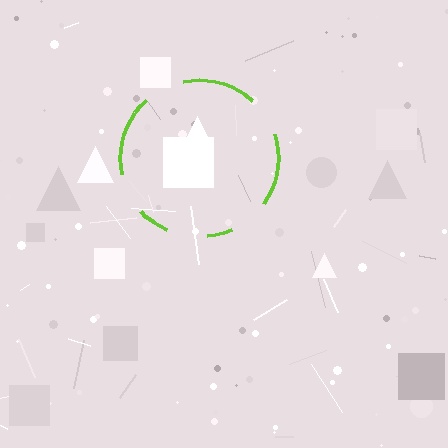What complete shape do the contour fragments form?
The contour fragments form a circle.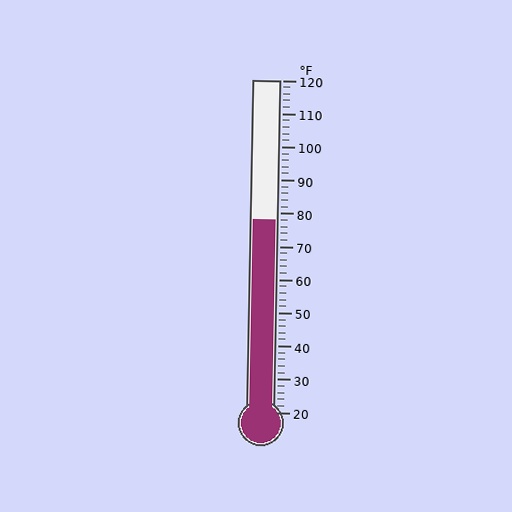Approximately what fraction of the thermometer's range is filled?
The thermometer is filled to approximately 60% of its range.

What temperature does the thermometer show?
The thermometer shows approximately 78°F.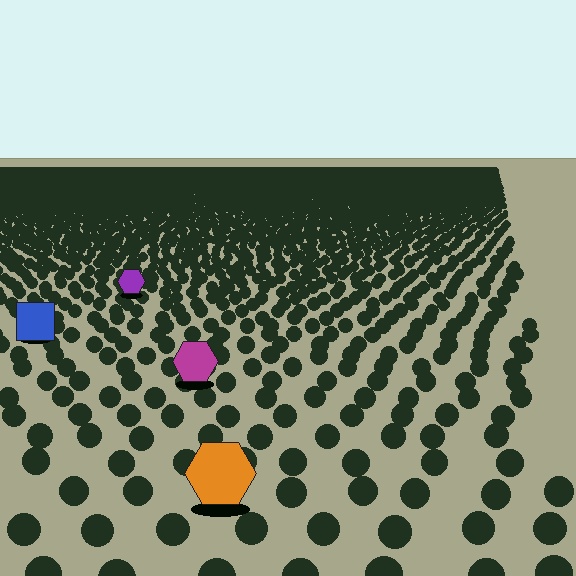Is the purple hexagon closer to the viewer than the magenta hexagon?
No. The magenta hexagon is closer — you can tell from the texture gradient: the ground texture is coarser near it.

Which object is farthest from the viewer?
The purple hexagon is farthest from the viewer. It appears smaller and the ground texture around it is denser.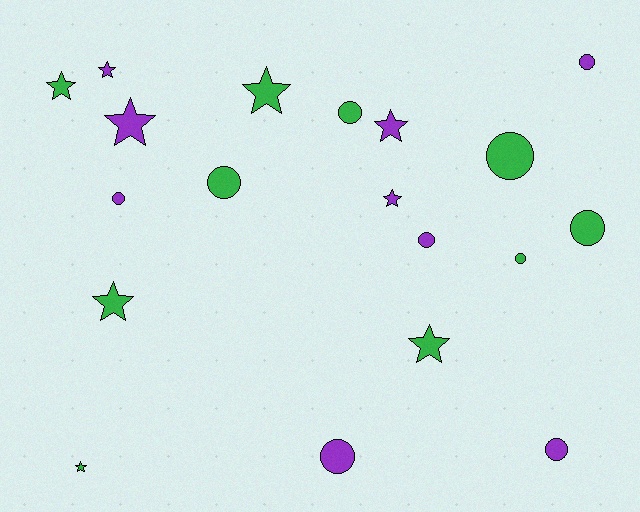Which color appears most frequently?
Green, with 10 objects.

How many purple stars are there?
There are 4 purple stars.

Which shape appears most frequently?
Circle, with 10 objects.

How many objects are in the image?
There are 19 objects.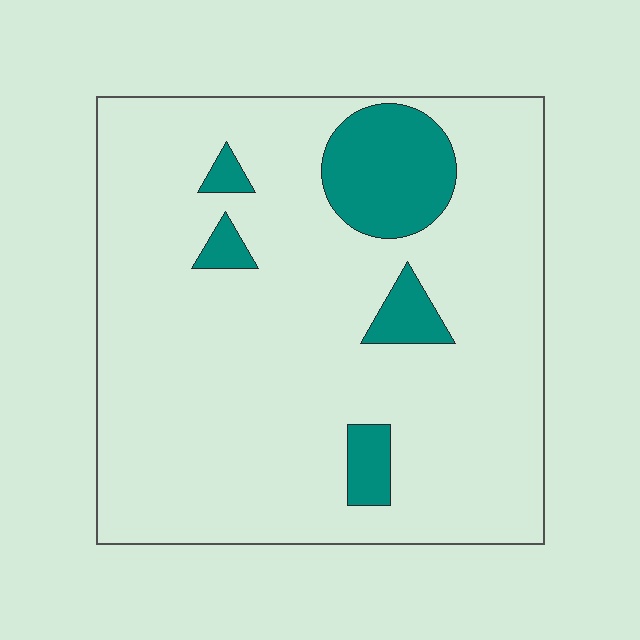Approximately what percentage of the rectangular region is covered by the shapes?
Approximately 15%.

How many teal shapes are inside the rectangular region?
5.